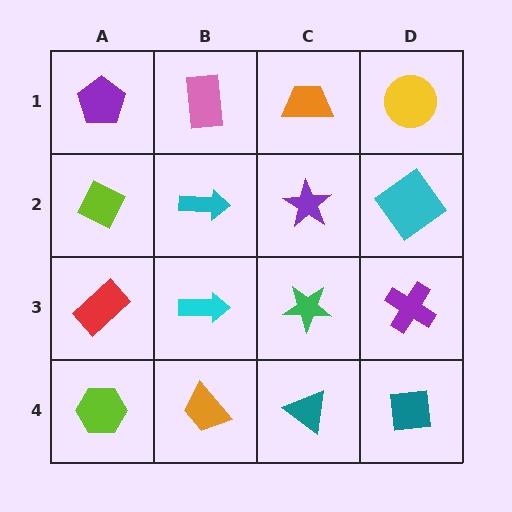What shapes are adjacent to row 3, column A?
A lime diamond (row 2, column A), a lime hexagon (row 4, column A), a cyan arrow (row 3, column B).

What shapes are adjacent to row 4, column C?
A green star (row 3, column C), an orange trapezoid (row 4, column B), a teal square (row 4, column D).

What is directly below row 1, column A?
A lime diamond.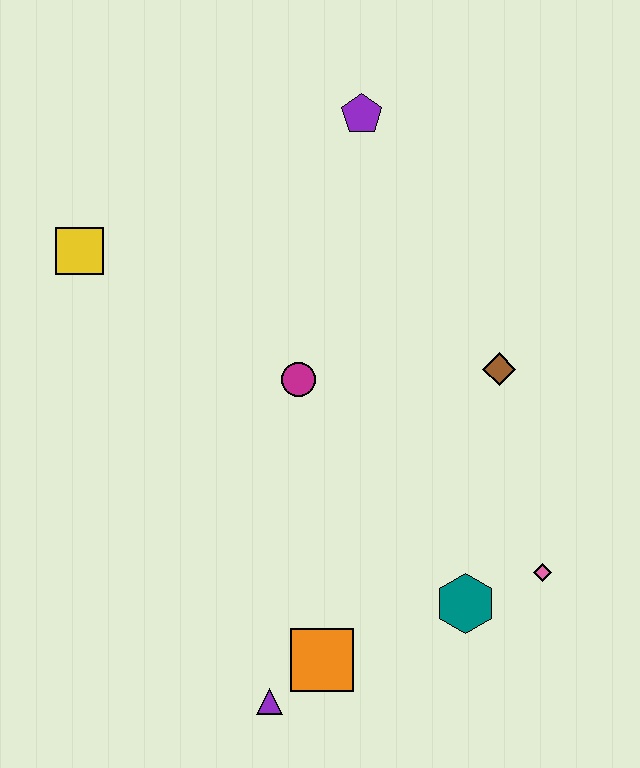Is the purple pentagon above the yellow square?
Yes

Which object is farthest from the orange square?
The purple pentagon is farthest from the orange square.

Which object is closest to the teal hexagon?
The pink diamond is closest to the teal hexagon.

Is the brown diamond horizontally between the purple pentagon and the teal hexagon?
No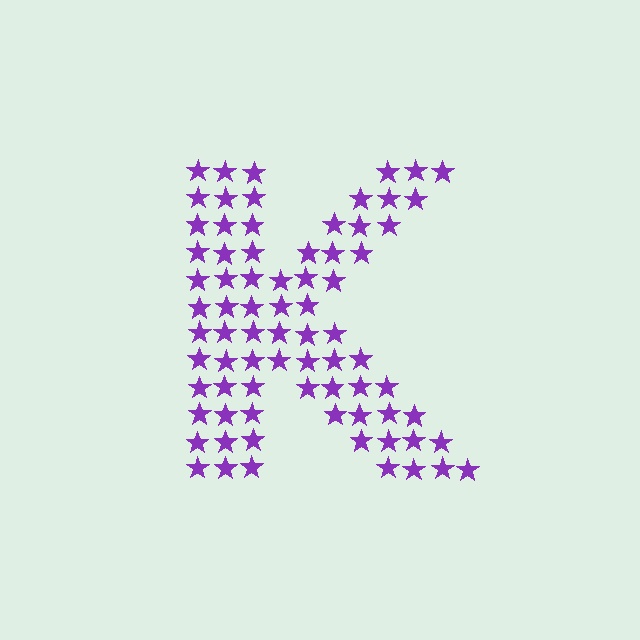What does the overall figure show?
The overall figure shows the letter K.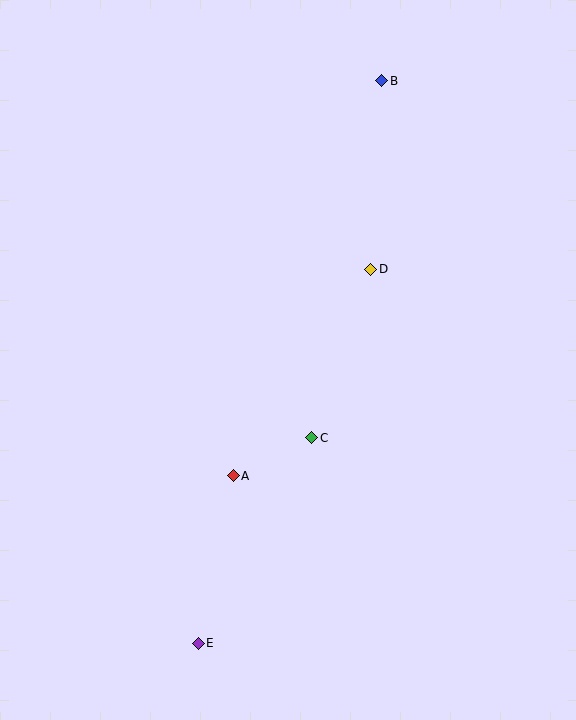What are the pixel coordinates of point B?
Point B is at (382, 81).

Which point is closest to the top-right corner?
Point B is closest to the top-right corner.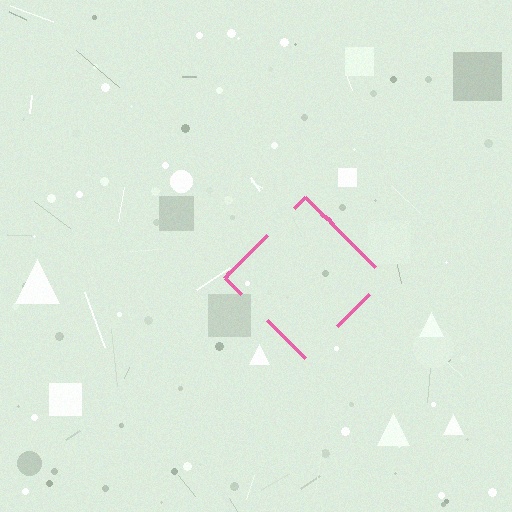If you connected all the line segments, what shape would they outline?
They would outline a diamond.